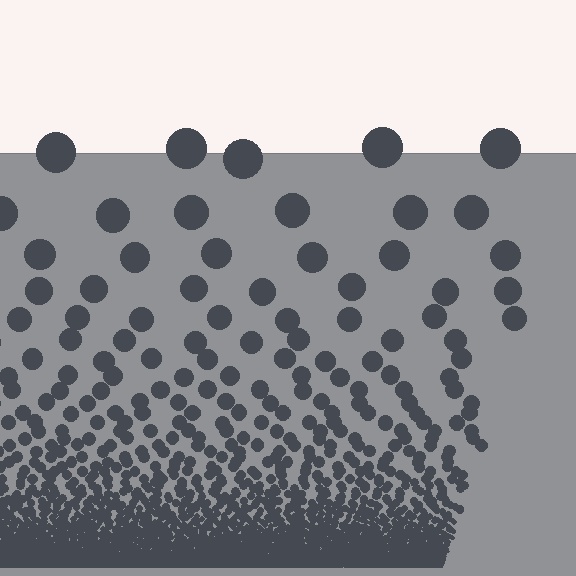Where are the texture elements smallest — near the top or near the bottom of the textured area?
Near the bottom.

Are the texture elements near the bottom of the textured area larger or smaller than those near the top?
Smaller. The gradient is inverted — elements near the bottom are smaller and denser.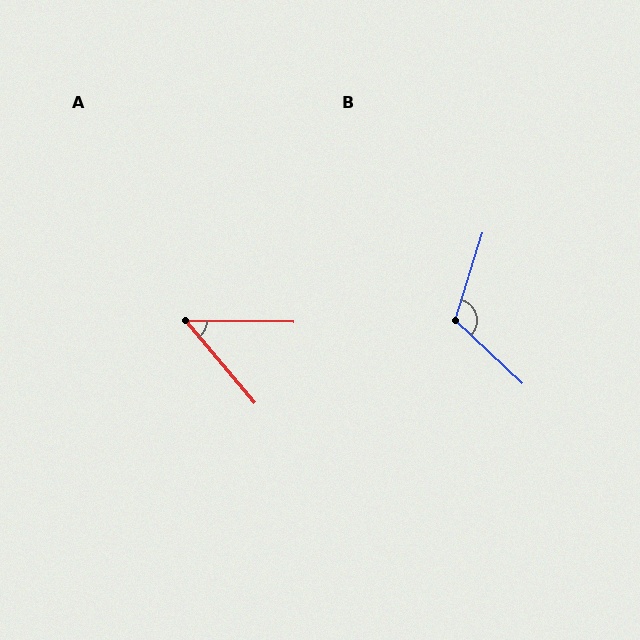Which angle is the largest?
B, at approximately 115 degrees.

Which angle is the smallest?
A, at approximately 49 degrees.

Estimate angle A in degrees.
Approximately 49 degrees.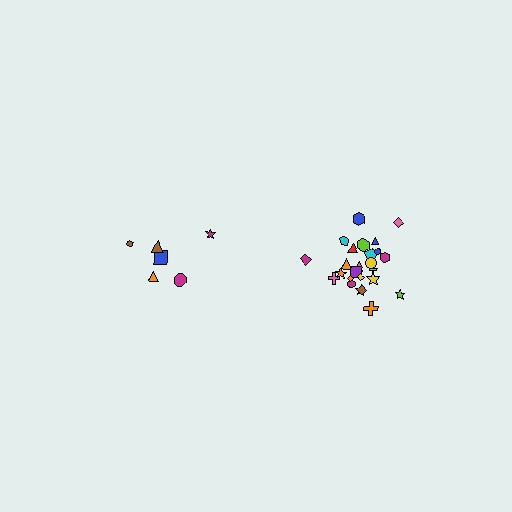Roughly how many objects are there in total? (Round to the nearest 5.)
Roughly 30 objects in total.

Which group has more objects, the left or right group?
The right group.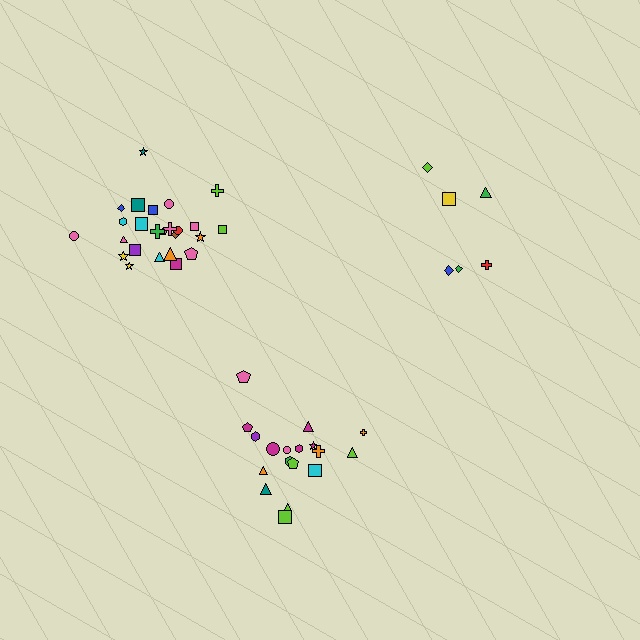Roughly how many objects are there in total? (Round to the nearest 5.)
Roughly 50 objects in total.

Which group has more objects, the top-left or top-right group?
The top-left group.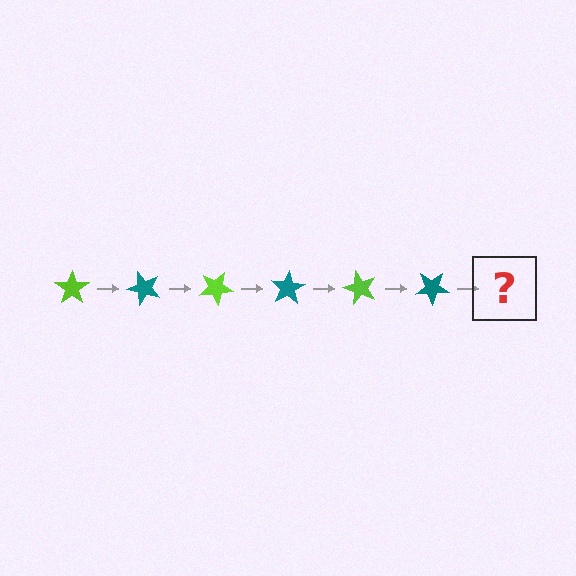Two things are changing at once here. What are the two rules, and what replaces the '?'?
The two rules are that it rotates 50 degrees each step and the color cycles through lime and teal. The '?' should be a lime star, rotated 300 degrees from the start.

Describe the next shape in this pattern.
It should be a lime star, rotated 300 degrees from the start.